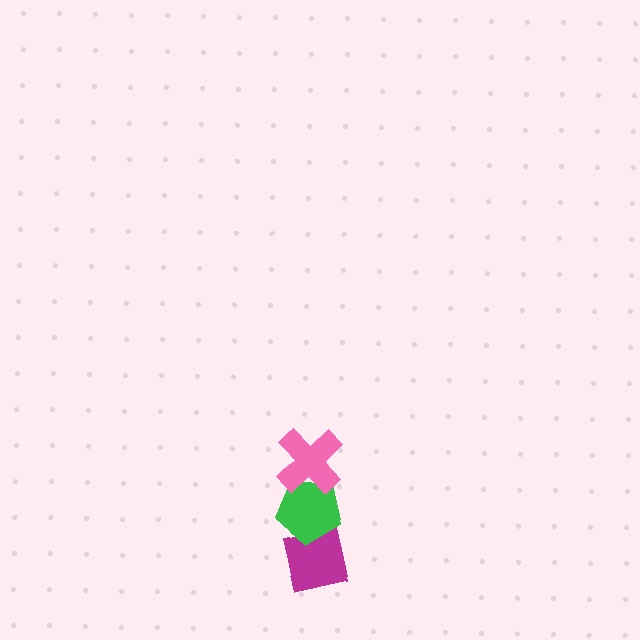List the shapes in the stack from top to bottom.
From top to bottom: the pink cross, the green pentagon, the magenta square.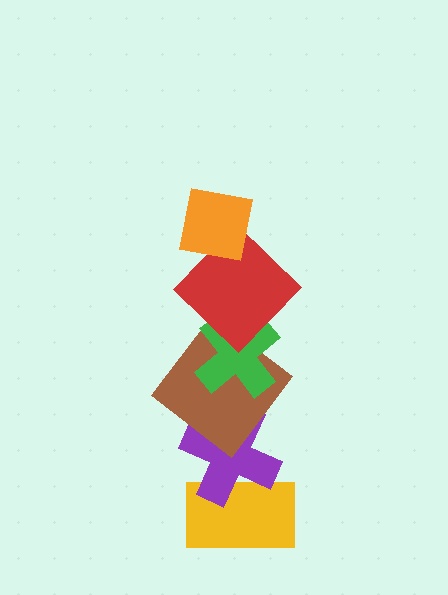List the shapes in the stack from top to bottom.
From top to bottom: the orange square, the red diamond, the green cross, the brown diamond, the purple cross, the yellow rectangle.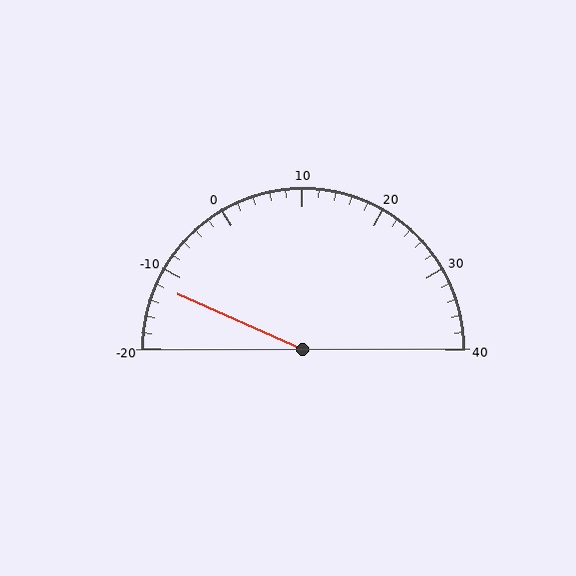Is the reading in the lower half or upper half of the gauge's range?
The reading is in the lower half of the range (-20 to 40).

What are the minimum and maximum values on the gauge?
The gauge ranges from -20 to 40.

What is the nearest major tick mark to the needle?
The nearest major tick mark is -10.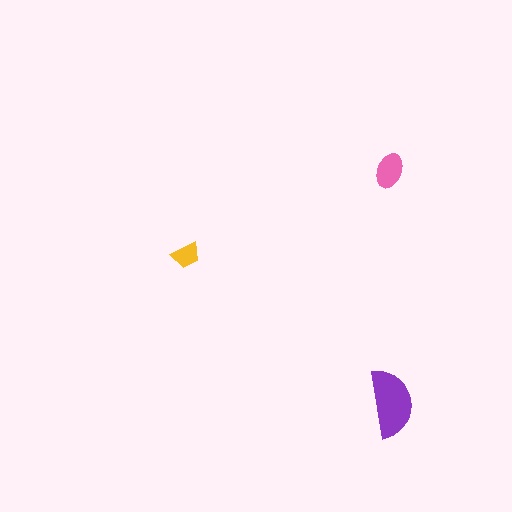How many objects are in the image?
There are 3 objects in the image.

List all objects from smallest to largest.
The yellow trapezoid, the pink ellipse, the purple semicircle.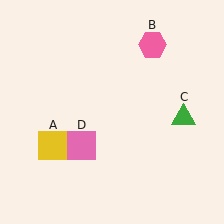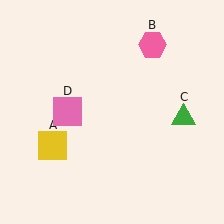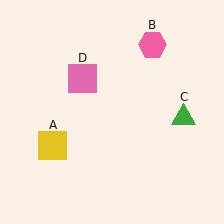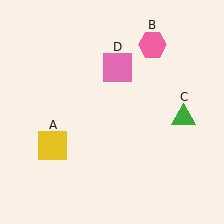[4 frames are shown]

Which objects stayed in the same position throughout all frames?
Yellow square (object A) and pink hexagon (object B) and green triangle (object C) remained stationary.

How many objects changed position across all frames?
1 object changed position: pink square (object D).